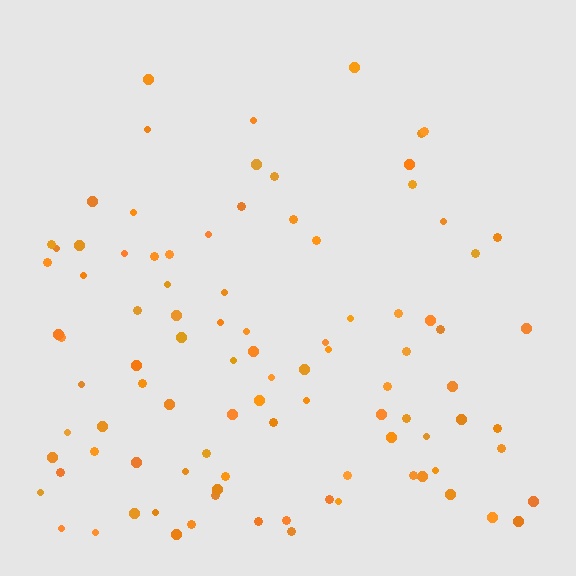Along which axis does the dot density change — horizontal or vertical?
Vertical.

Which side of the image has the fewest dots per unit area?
The top.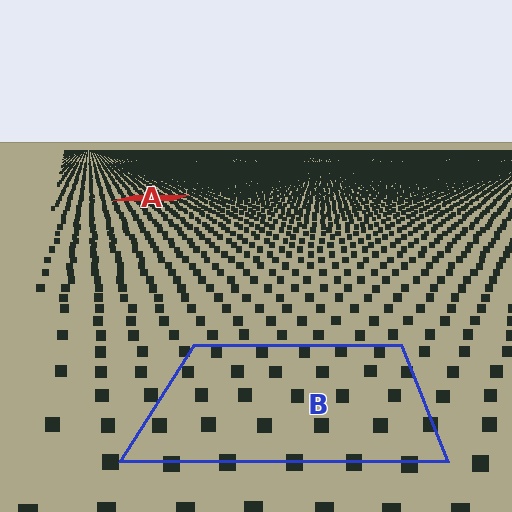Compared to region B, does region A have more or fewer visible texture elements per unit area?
Region A has more texture elements per unit area — they are packed more densely because it is farther away.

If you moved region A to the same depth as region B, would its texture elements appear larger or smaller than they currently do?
They would appear larger. At a closer depth, the same texture elements are projected at a bigger on-screen size.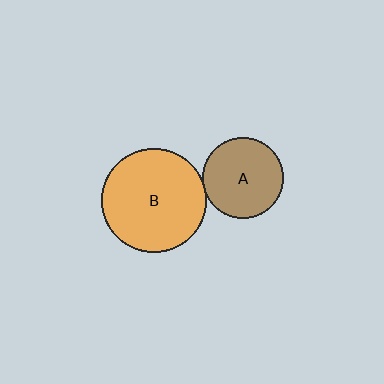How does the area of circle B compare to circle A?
Approximately 1.7 times.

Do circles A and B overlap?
Yes.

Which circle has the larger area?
Circle B (orange).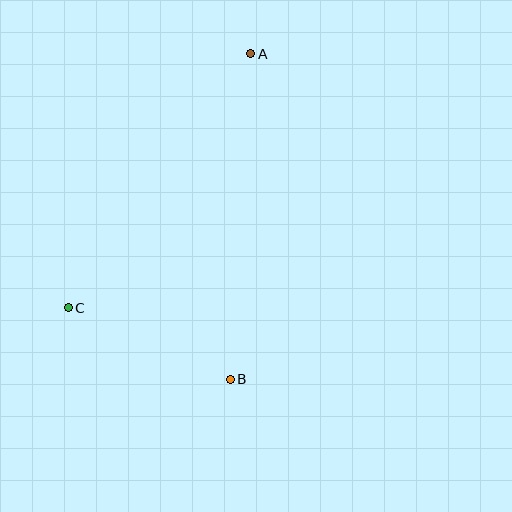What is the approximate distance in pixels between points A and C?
The distance between A and C is approximately 313 pixels.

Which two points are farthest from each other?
Points A and B are farthest from each other.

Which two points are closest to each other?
Points B and C are closest to each other.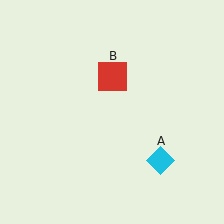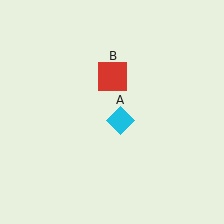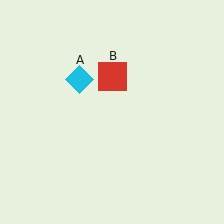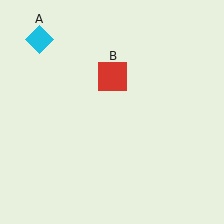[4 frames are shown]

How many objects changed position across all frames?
1 object changed position: cyan diamond (object A).